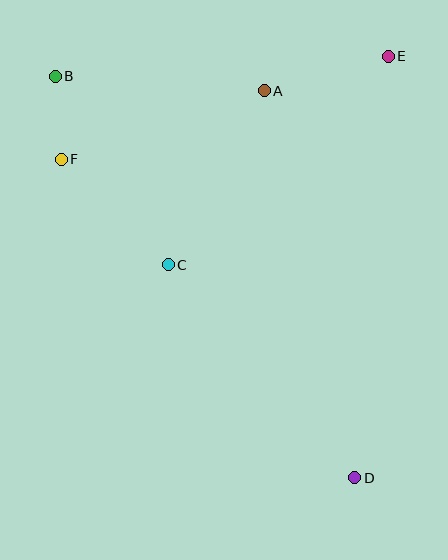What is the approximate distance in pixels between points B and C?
The distance between B and C is approximately 220 pixels.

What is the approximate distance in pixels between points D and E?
The distance between D and E is approximately 423 pixels.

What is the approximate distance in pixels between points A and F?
The distance between A and F is approximately 214 pixels.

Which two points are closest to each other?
Points B and F are closest to each other.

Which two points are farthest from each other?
Points B and D are farthest from each other.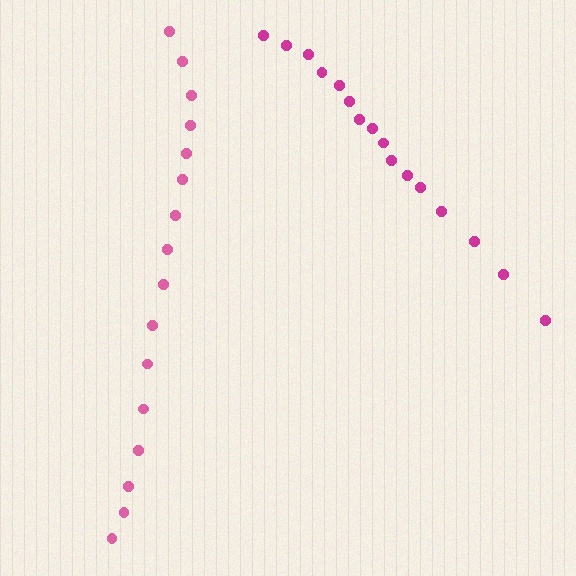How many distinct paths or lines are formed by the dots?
There are 2 distinct paths.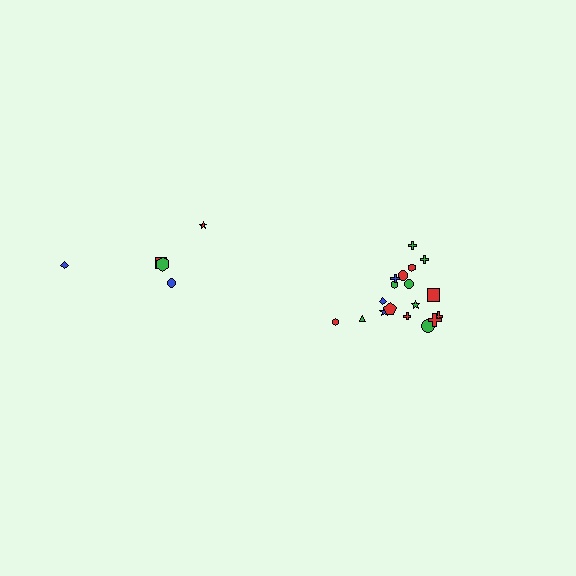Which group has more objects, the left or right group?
The right group.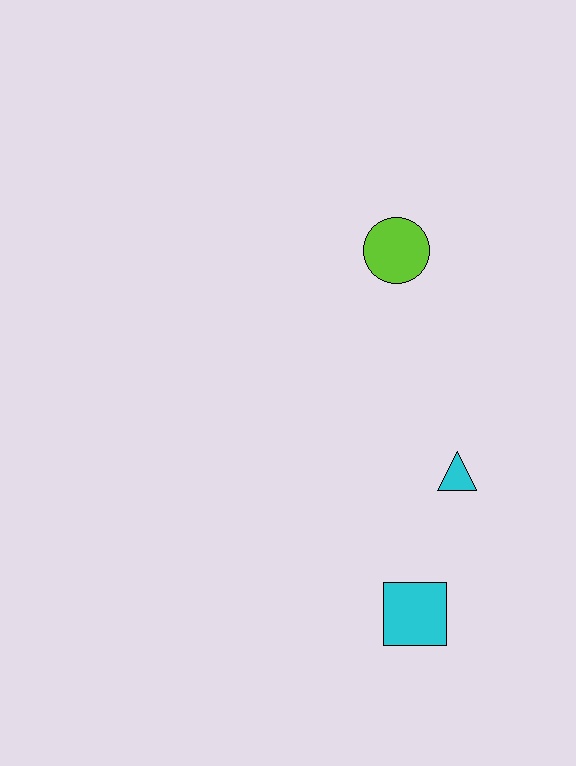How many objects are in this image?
There are 3 objects.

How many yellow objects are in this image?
There are no yellow objects.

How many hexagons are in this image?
There are no hexagons.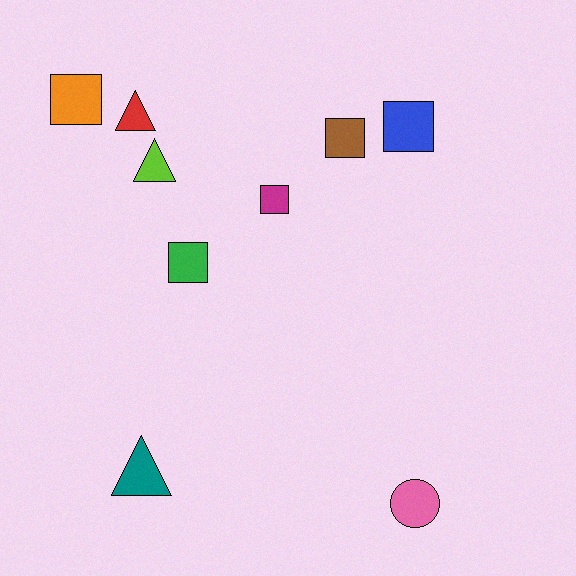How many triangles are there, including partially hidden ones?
There are 3 triangles.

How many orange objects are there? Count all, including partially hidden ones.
There is 1 orange object.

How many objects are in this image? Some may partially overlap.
There are 9 objects.